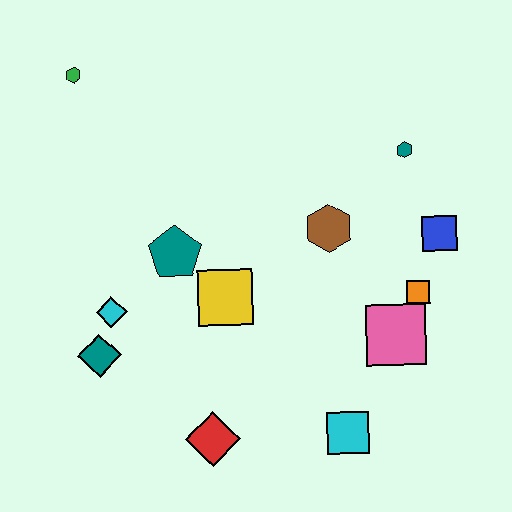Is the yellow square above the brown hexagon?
No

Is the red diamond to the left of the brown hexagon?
Yes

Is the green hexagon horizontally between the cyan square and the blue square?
No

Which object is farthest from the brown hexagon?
The green hexagon is farthest from the brown hexagon.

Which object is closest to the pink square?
The orange square is closest to the pink square.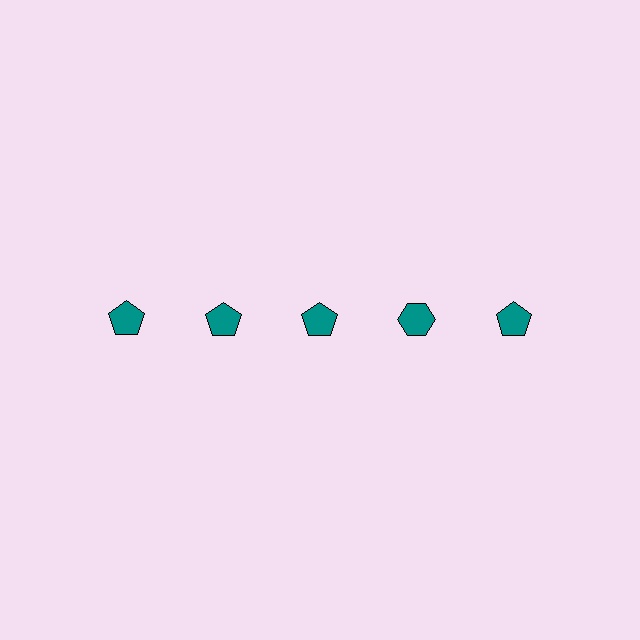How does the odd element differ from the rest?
It has a different shape: hexagon instead of pentagon.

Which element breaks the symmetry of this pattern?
The teal hexagon in the top row, second from right column breaks the symmetry. All other shapes are teal pentagons.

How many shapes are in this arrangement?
There are 5 shapes arranged in a grid pattern.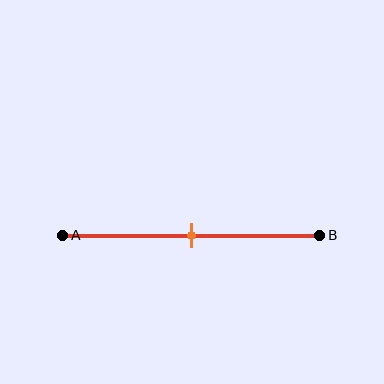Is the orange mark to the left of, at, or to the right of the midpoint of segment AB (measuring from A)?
The orange mark is approximately at the midpoint of segment AB.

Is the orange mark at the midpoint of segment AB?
Yes, the mark is approximately at the midpoint.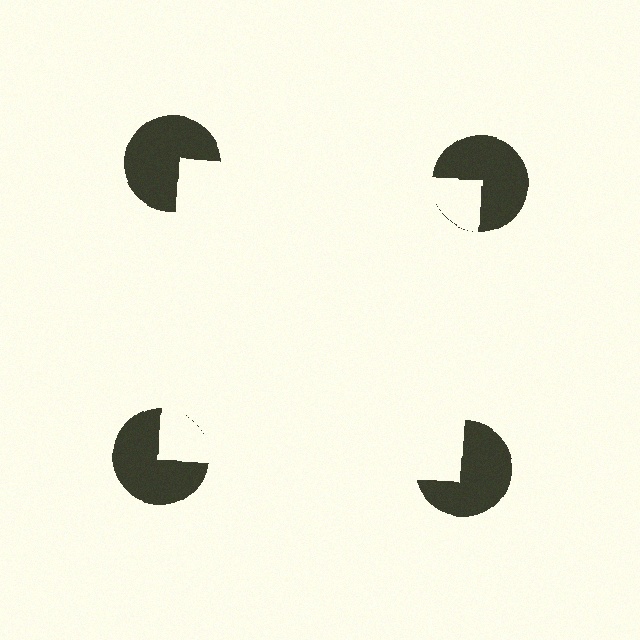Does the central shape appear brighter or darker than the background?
It typically appears slightly brighter than the background, even though no actual brightness change is drawn.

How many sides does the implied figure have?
4 sides.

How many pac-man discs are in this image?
There are 4 — one at each vertex of the illusory square.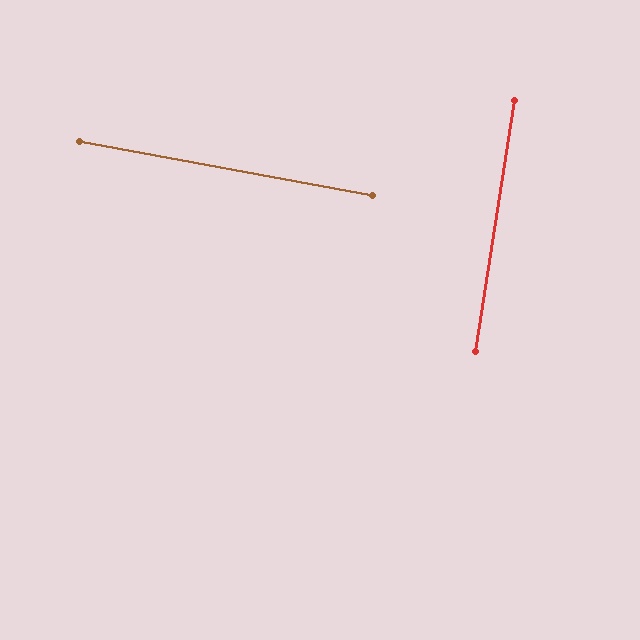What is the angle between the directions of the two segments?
Approximately 88 degrees.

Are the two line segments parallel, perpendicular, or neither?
Perpendicular — they meet at approximately 88°.